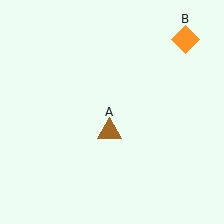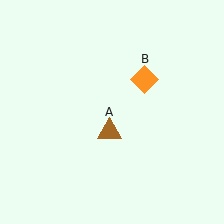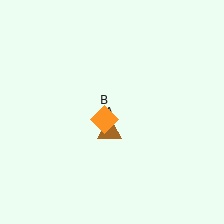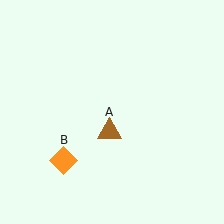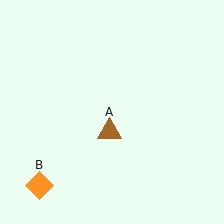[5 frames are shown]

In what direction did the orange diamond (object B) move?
The orange diamond (object B) moved down and to the left.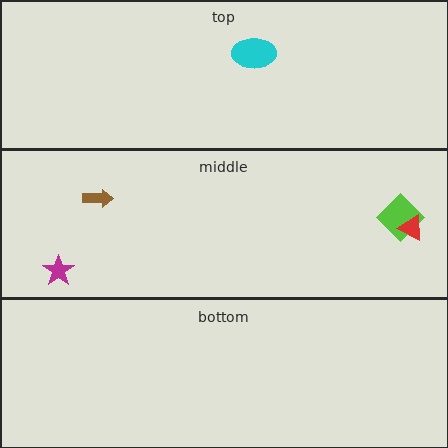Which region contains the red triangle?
The middle region.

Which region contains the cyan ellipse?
The top region.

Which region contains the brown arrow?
The middle region.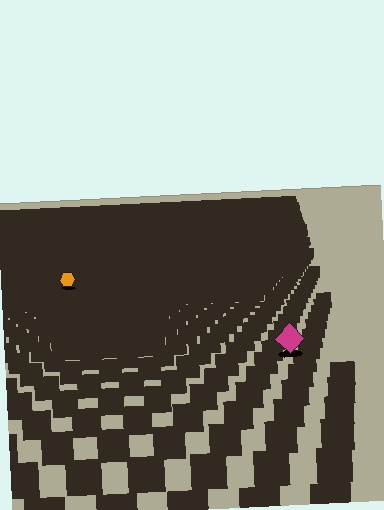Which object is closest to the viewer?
The magenta diamond is closest. The texture marks near it are larger and more spread out.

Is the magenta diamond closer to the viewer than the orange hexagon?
Yes. The magenta diamond is closer — you can tell from the texture gradient: the ground texture is coarser near it.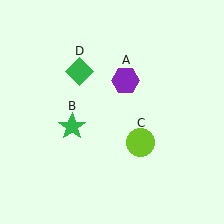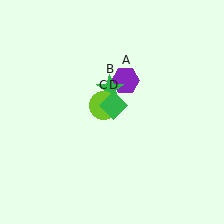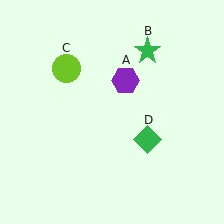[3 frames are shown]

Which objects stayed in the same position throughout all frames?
Purple hexagon (object A) remained stationary.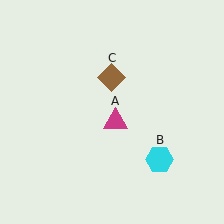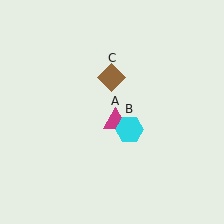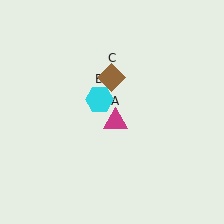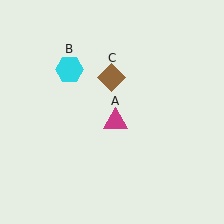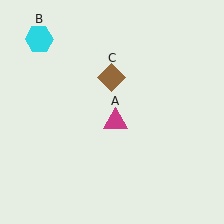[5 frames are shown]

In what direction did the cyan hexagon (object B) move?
The cyan hexagon (object B) moved up and to the left.